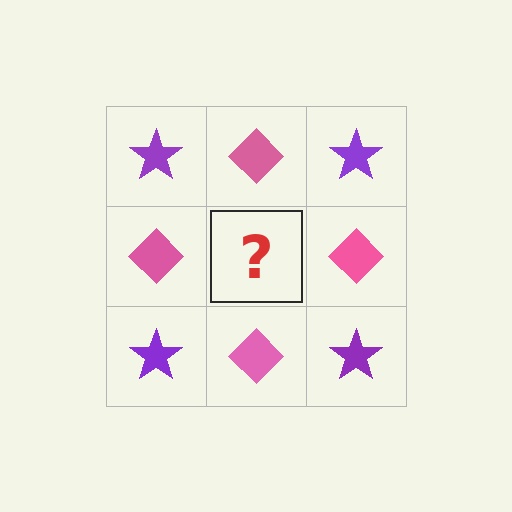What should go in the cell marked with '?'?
The missing cell should contain a purple star.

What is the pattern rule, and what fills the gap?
The rule is that it alternates purple star and pink diamond in a checkerboard pattern. The gap should be filled with a purple star.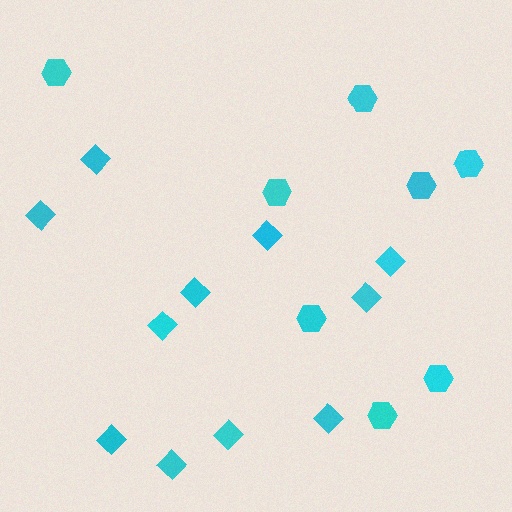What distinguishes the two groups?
There are 2 groups: one group of hexagons (8) and one group of diamonds (11).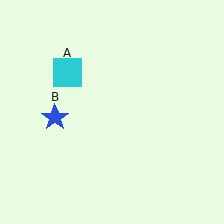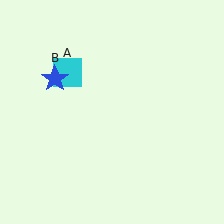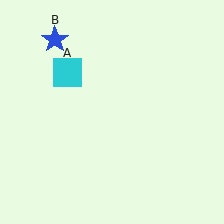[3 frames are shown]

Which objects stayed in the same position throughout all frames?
Cyan square (object A) remained stationary.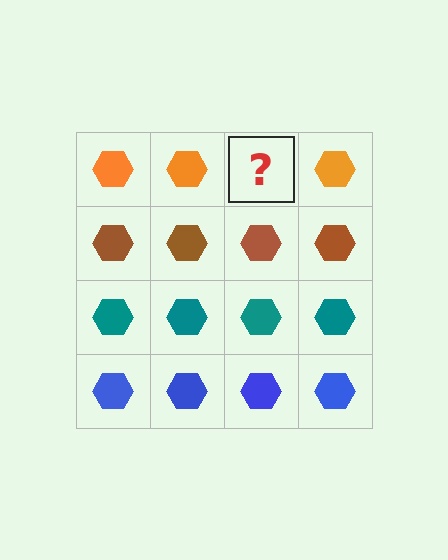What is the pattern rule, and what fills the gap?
The rule is that each row has a consistent color. The gap should be filled with an orange hexagon.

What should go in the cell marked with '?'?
The missing cell should contain an orange hexagon.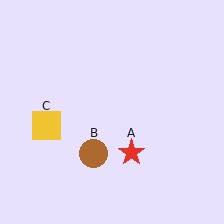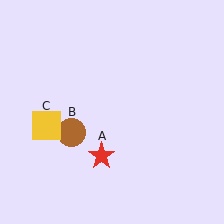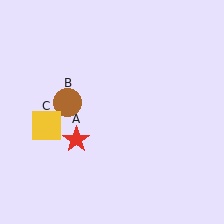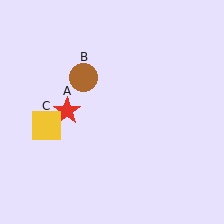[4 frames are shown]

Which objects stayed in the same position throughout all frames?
Yellow square (object C) remained stationary.